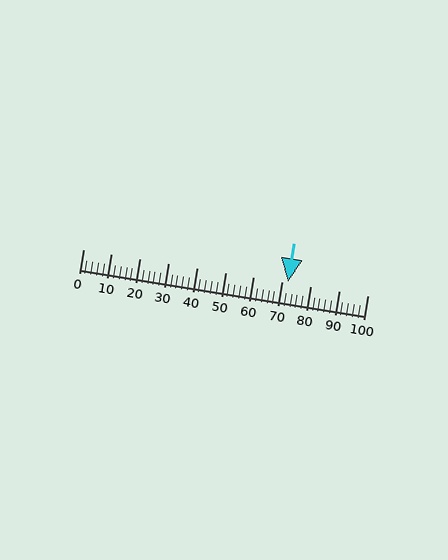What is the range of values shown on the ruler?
The ruler shows values from 0 to 100.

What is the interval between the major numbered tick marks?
The major tick marks are spaced 10 units apart.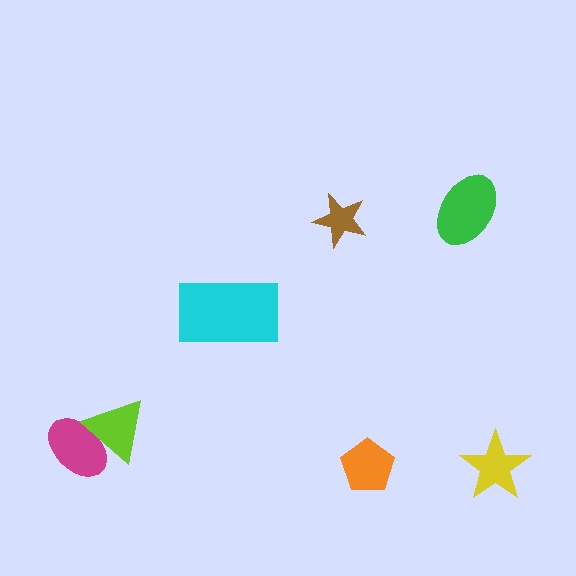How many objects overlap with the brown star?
0 objects overlap with the brown star.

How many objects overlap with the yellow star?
0 objects overlap with the yellow star.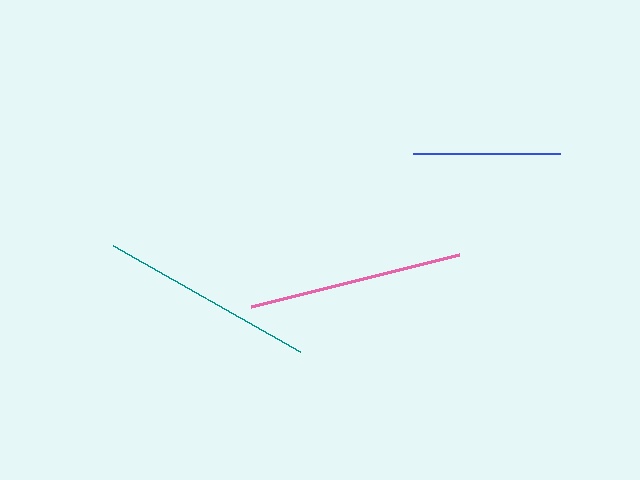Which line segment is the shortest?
The blue line is the shortest at approximately 147 pixels.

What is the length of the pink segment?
The pink segment is approximately 214 pixels long.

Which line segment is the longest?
The teal line is the longest at approximately 215 pixels.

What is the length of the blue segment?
The blue segment is approximately 147 pixels long.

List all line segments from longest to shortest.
From longest to shortest: teal, pink, blue.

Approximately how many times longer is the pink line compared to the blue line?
The pink line is approximately 1.5 times the length of the blue line.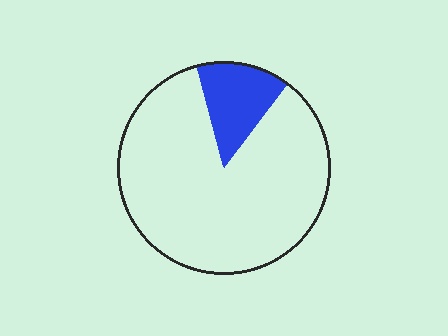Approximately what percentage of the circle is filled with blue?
Approximately 15%.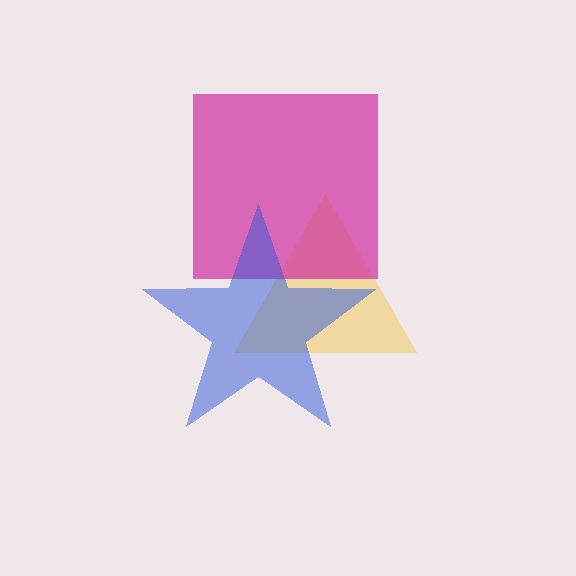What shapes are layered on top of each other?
The layered shapes are: a yellow triangle, a magenta square, a blue star.